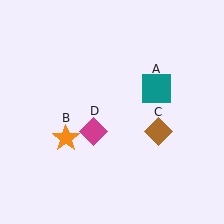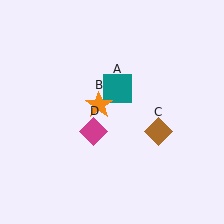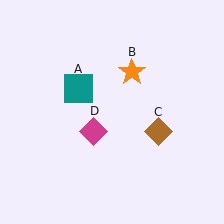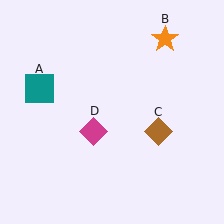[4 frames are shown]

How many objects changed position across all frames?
2 objects changed position: teal square (object A), orange star (object B).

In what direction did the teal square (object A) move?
The teal square (object A) moved left.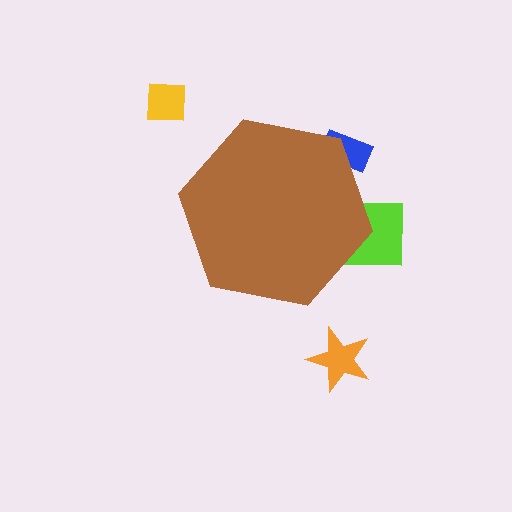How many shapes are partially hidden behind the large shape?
2 shapes are partially hidden.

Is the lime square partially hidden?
Yes, the lime square is partially hidden behind the brown hexagon.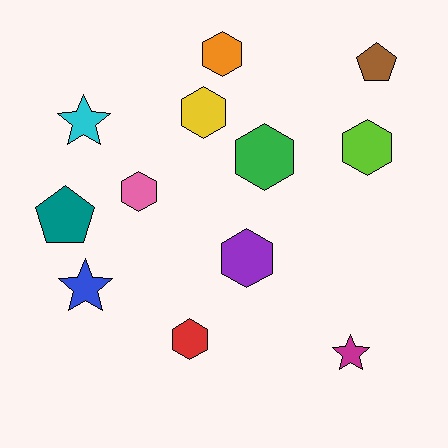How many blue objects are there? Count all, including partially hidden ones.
There is 1 blue object.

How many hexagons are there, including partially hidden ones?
There are 7 hexagons.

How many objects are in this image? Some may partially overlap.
There are 12 objects.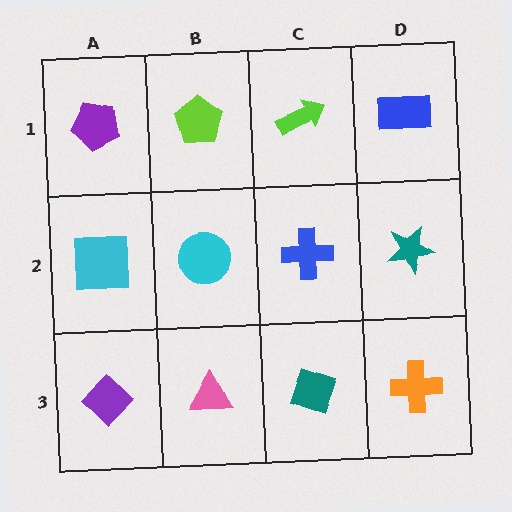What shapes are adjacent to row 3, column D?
A teal star (row 2, column D), a teal diamond (row 3, column C).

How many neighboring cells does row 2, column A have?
3.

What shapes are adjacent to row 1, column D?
A teal star (row 2, column D), a lime arrow (row 1, column C).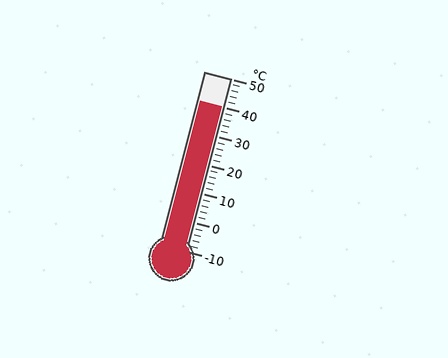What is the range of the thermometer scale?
The thermometer scale ranges from -10°C to 50°C.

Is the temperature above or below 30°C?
The temperature is above 30°C.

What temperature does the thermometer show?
The thermometer shows approximately 40°C.